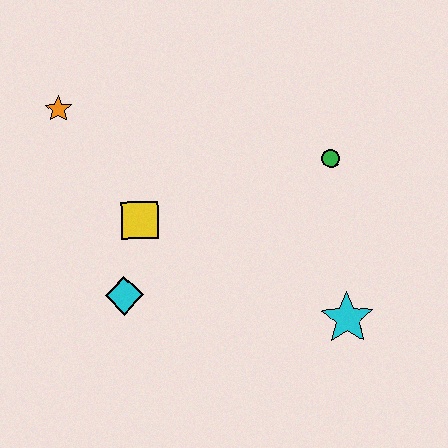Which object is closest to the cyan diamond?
The yellow square is closest to the cyan diamond.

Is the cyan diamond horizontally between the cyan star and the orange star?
Yes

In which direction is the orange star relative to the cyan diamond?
The orange star is above the cyan diamond.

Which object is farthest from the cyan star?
The orange star is farthest from the cyan star.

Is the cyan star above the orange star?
No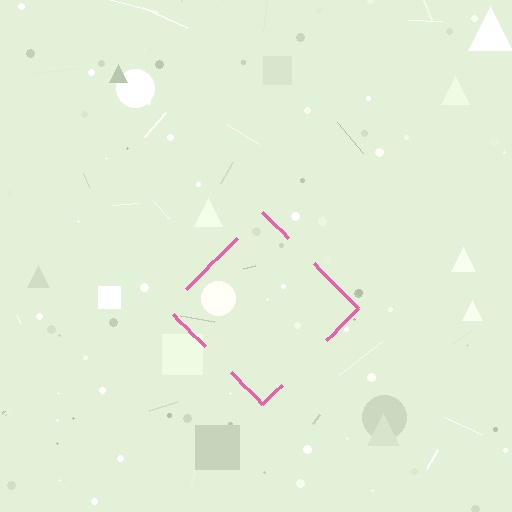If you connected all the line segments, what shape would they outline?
They would outline a diamond.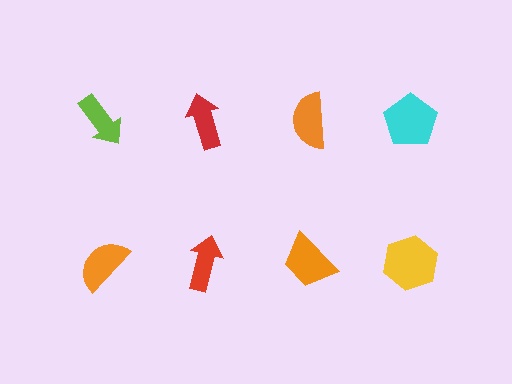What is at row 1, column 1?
A lime arrow.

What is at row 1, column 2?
A red arrow.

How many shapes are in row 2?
4 shapes.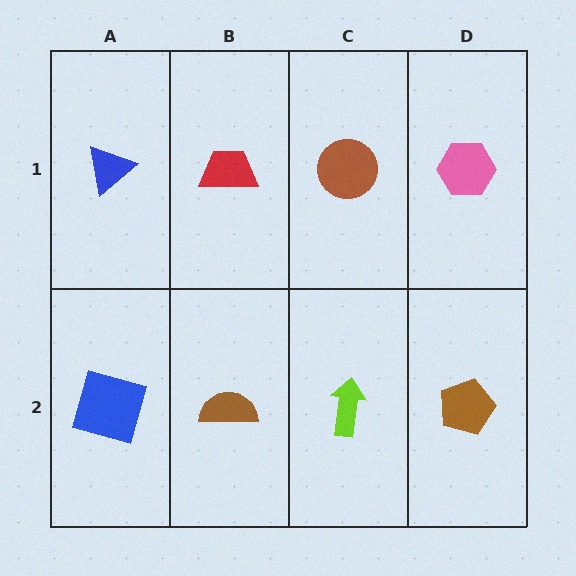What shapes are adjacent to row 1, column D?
A brown pentagon (row 2, column D), a brown circle (row 1, column C).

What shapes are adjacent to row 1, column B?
A brown semicircle (row 2, column B), a blue triangle (row 1, column A), a brown circle (row 1, column C).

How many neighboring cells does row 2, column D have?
2.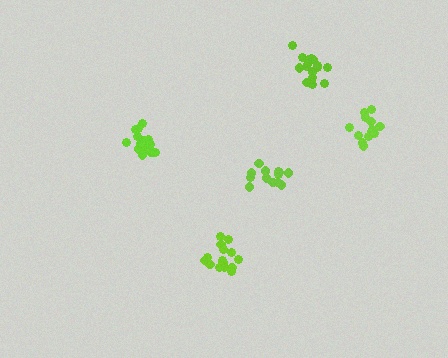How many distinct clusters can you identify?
There are 5 distinct clusters.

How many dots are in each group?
Group 1: 15 dots, Group 2: 14 dots, Group 3: 18 dots, Group 4: 13 dots, Group 5: 18 dots (78 total).